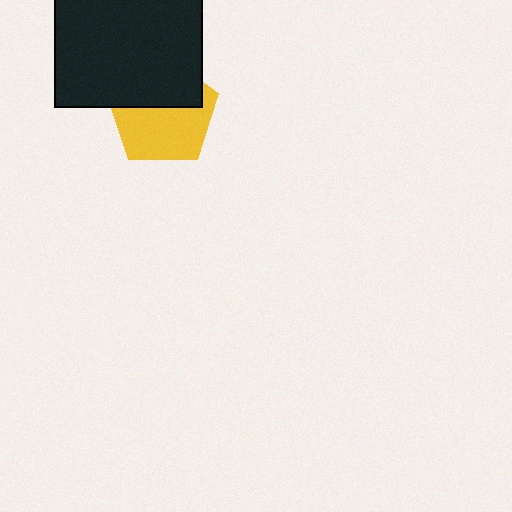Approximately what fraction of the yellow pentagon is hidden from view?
Roughly 43% of the yellow pentagon is hidden behind the black square.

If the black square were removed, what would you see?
You would see the complete yellow pentagon.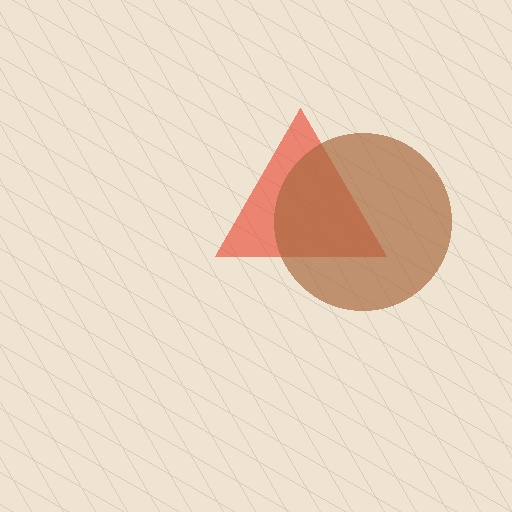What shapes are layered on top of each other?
The layered shapes are: a red triangle, a brown circle.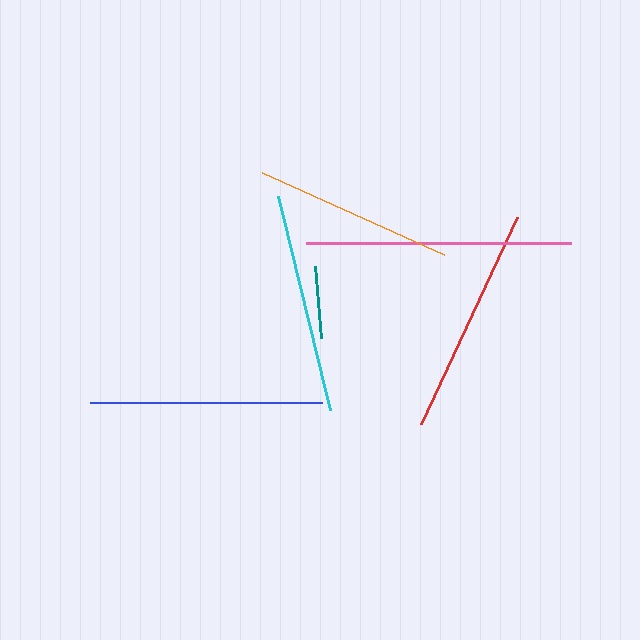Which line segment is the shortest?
The teal line is the shortest at approximately 73 pixels.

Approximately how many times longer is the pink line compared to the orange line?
The pink line is approximately 1.3 times the length of the orange line.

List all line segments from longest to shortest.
From longest to shortest: pink, blue, red, cyan, orange, teal.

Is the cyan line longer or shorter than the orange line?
The cyan line is longer than the orange line.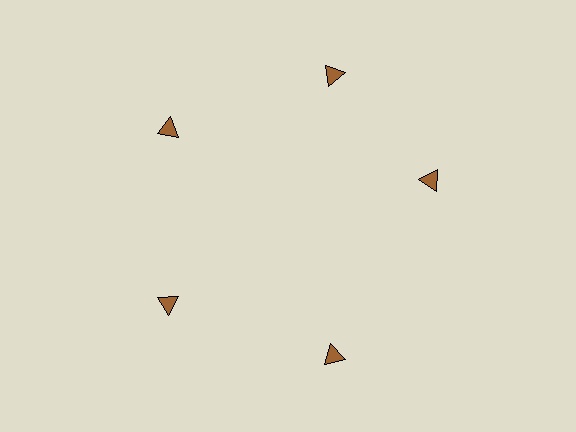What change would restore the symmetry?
The symmetry would be restored by rotating it back into even spacing with its neighbors so that all 5 triangles sit at equal angles and equal distance from the center.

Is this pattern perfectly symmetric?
No. The 5 brown triangles are arranged in a ring, but one element near the 3 o'clock position is rotated out of alignment along the ring, breaking the 5-fold rotational symmetry.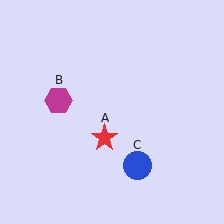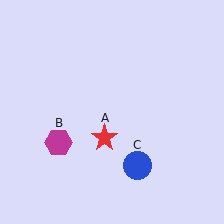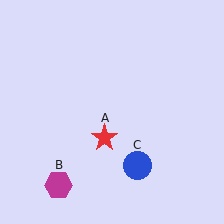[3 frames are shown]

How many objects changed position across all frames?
1 object changed position: magenta hexagon (object B).